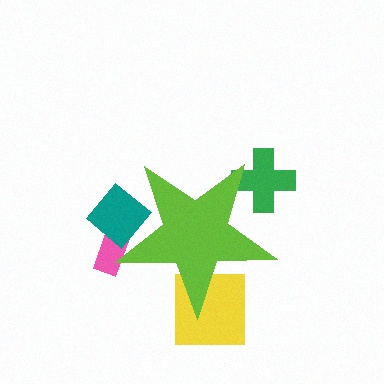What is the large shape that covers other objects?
A lime star.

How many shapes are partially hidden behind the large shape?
4 shapes are partially hidden.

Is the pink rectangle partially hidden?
Yes, the pink rectangle is partially hidden behind the lime star.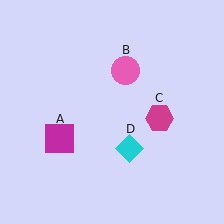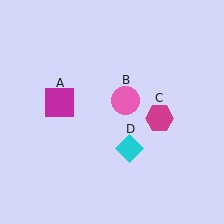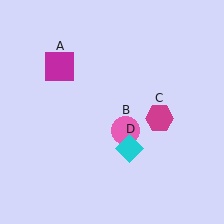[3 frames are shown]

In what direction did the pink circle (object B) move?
The pink circle (object B) moved down.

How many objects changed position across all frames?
2 objects changed position: magenta square (object A), pink circle (object B).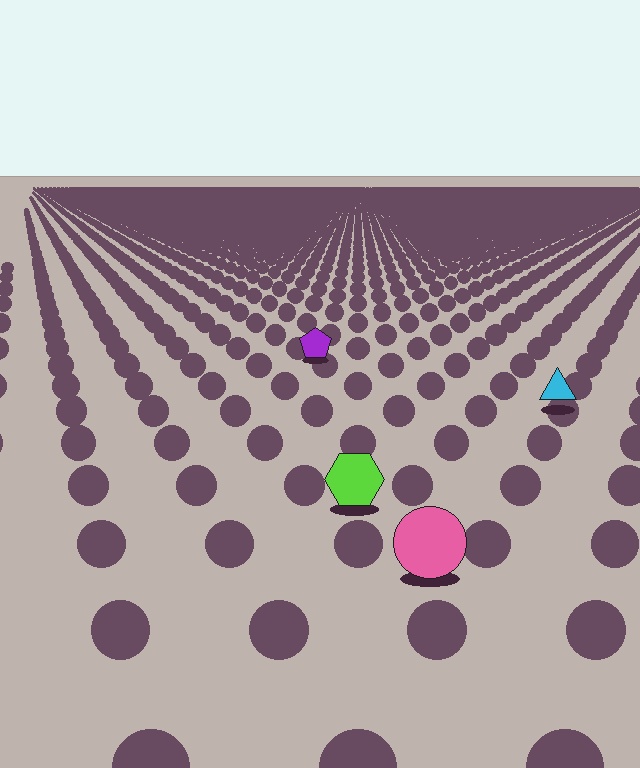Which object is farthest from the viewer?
The purple pentagon is farthest from the viewer. It appears smaller and the ground texture around it is denser.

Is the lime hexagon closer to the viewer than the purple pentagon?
Yes. The lime hexagon is closer — you can tell from the texture gradient: the ground texture is coarser near it.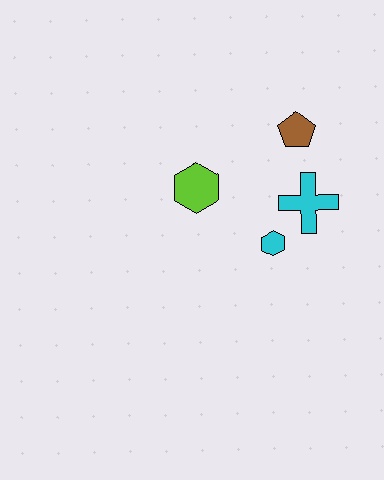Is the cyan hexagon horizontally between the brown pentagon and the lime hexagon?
Yes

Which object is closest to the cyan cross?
The cyan hexagon is closest to the cyan cross.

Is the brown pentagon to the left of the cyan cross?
Yes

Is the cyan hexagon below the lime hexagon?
Yes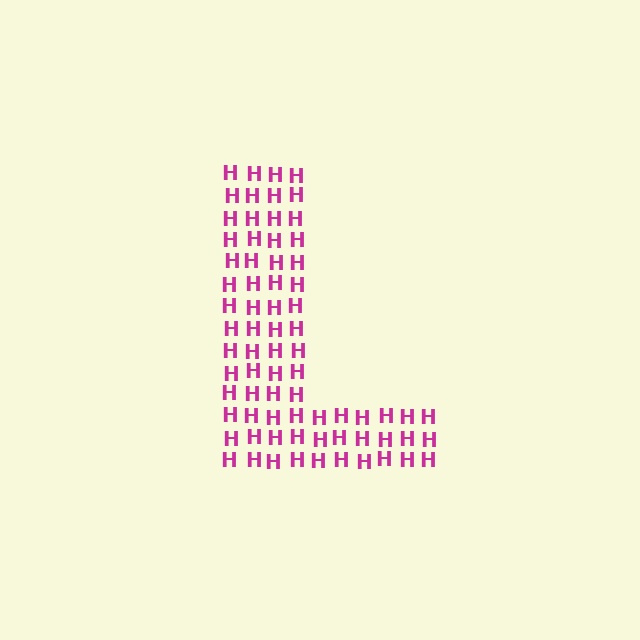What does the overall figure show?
The overall figure shows the letter L.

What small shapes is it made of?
It is made of small letter H's.